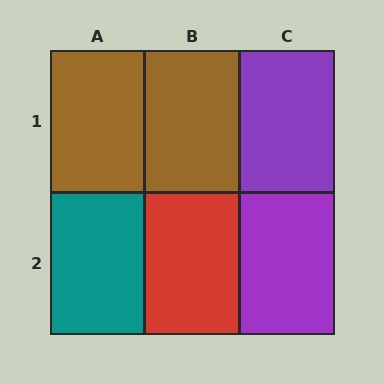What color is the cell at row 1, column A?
Brown.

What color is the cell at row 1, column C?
Purple.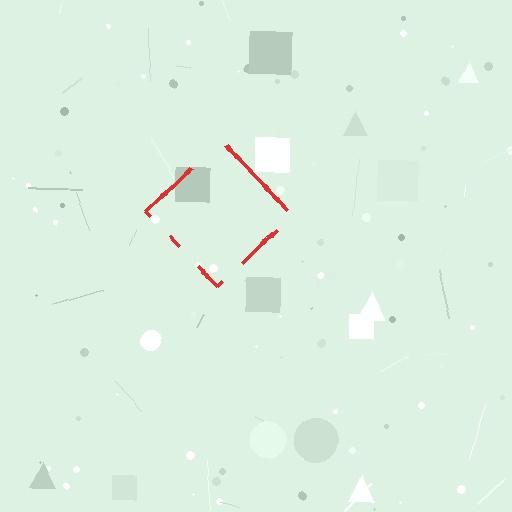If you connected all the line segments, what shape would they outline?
They would outline a diamond.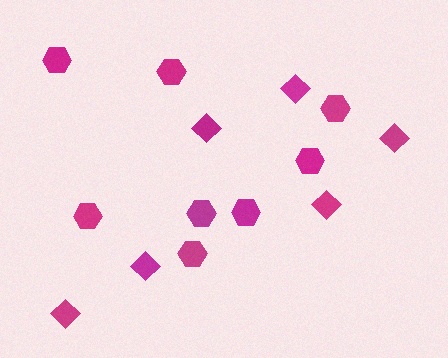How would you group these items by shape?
There are 2 groups: one group of diamonds (6) and one group of hexagons (8).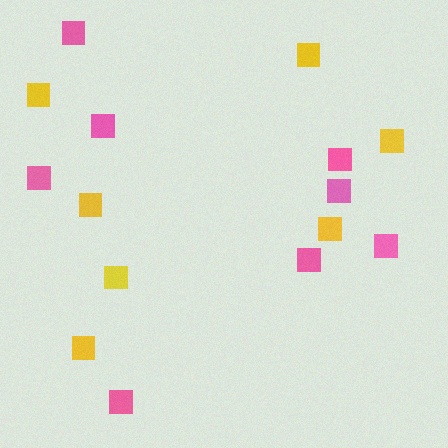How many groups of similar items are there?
There are 2 groups: one group of yellow squares (7) and one group of pink squares (8).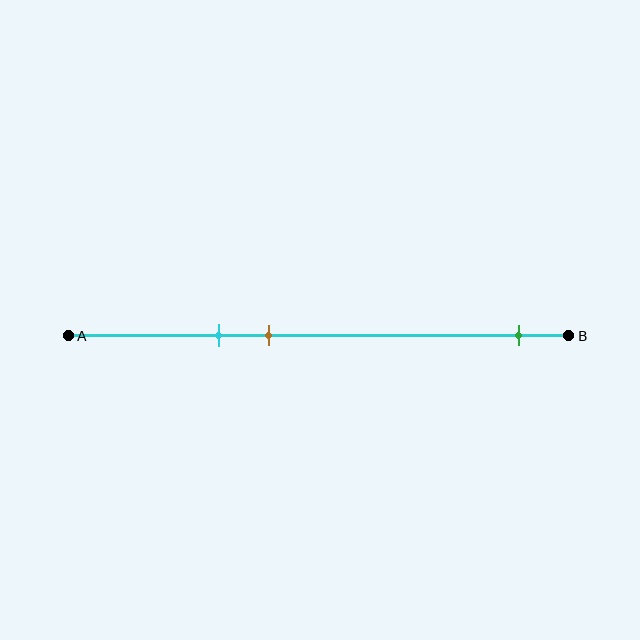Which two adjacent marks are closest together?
The cyan and brown marks are the closest adjacent pair.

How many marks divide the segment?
There are 3 marks dividing the segment.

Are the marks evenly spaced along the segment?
No, the marks are not evenly spaced.